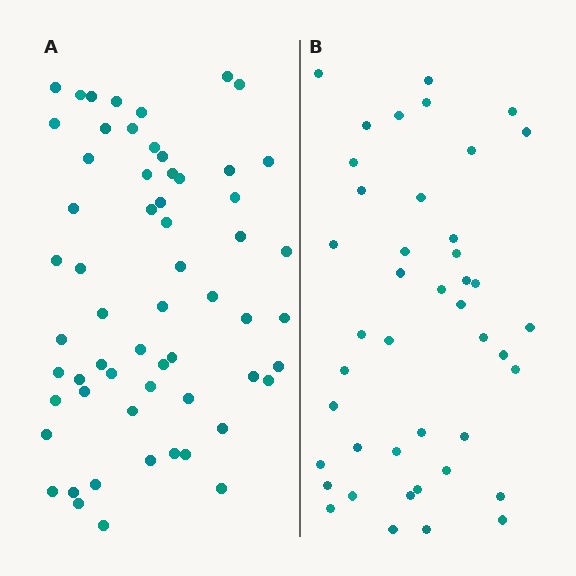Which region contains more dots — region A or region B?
Region A (the left region) has more dots.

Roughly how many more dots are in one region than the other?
Region A has approximately 15 more dots than region B.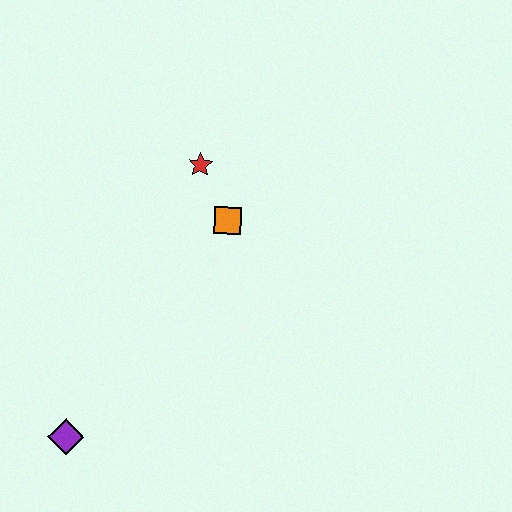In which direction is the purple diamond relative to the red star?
The purple diamond is below the red star.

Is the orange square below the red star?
Yes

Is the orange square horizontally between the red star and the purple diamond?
No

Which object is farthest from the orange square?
The purple diamond is farthest from the orange square.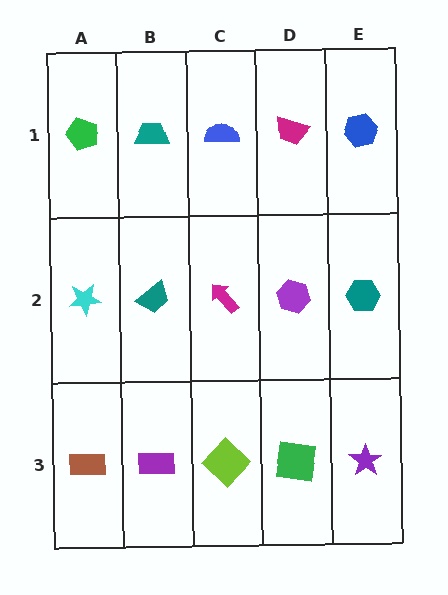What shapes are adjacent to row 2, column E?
A blue hexagon (row 1, column E), a purple star (row 3, column E), a purple hexagon (row 2, column D).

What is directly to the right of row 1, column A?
A teal trapezoid.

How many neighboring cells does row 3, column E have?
2.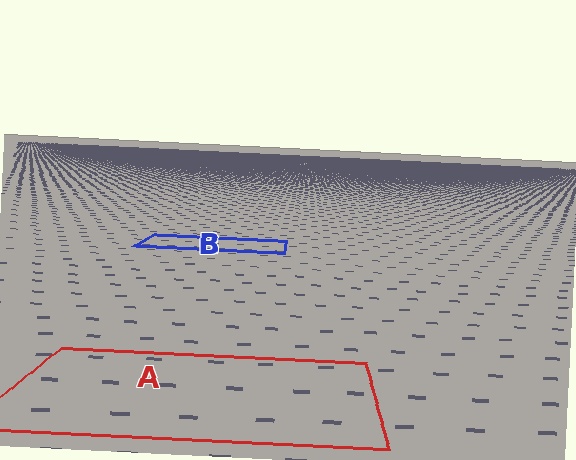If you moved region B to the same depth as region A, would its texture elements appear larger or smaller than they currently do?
They would appear larger. At a closer depth, the same texture elements are projected at a bigger on-screen size.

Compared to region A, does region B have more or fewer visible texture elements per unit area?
Region B has more texture elements per unit area — they are packed more densely because it is farther away.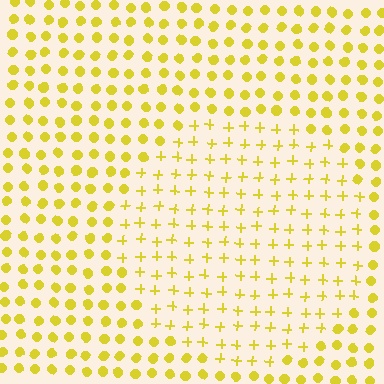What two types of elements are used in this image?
The image uses plus signs inside the circle region and circles outside it.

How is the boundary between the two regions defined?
The boundary is defined by a change in element shape: plus signs inside vs. circles outside. All elements share the same color and spacing.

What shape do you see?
I see a circle.